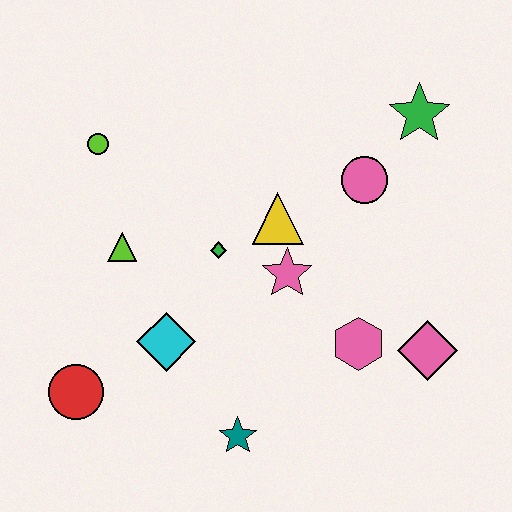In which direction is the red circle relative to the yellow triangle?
The red circle is to the left of the yellow triangle.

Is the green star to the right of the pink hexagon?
Yes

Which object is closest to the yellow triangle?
The pink star is closest to the yellow triangle.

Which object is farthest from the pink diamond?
The lime circle is farthest from the pink diamond.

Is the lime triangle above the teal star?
Yes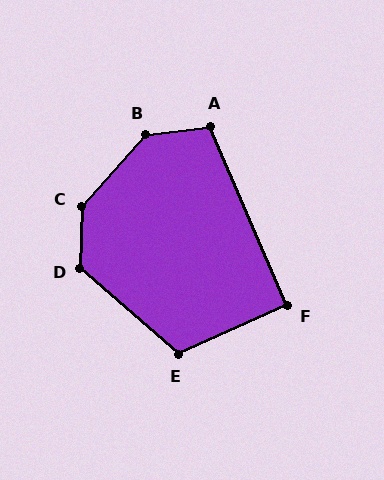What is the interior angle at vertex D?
Approximately 130 degrees (obtuse).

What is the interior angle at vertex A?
Approximately 106 degrees (obtuse).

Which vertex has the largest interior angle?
C, at approximately 140 degrees.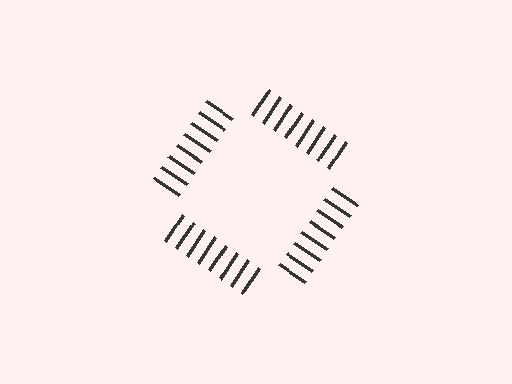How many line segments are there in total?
32 — 8 along each of the 4 edges.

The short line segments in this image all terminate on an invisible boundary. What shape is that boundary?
An illusory square — the line segments terminate on its edges but no continuous stroke is drawn.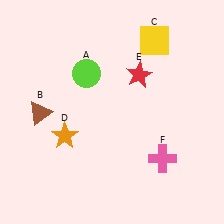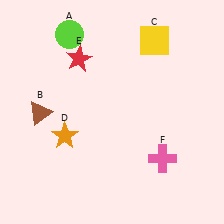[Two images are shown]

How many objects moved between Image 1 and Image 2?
2 objects moved between the two images.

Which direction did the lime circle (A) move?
The lime circle (A) moved up.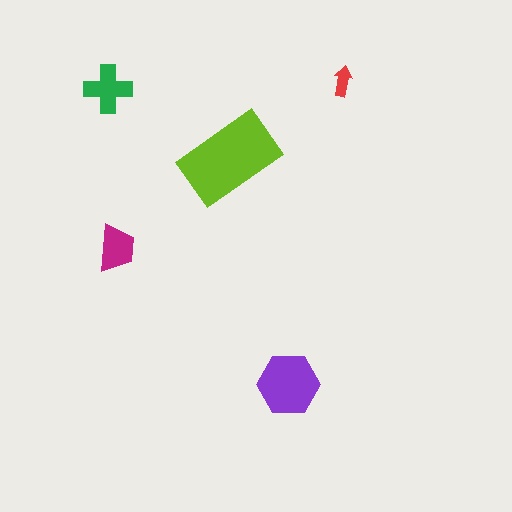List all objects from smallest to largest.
The red arrow, the magenta trapezoid, the green cross, the purple hexagon, the lime rectangle.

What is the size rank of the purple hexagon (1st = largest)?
2nd.